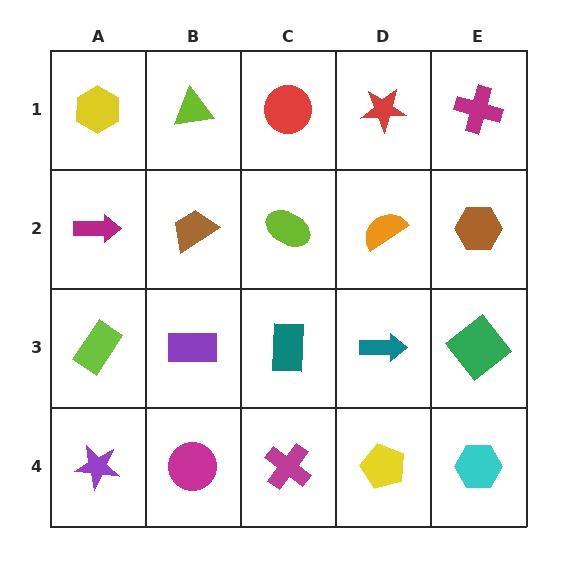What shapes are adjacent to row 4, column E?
A green diamond (row 3, column E), a yellow pentagon (row 4, column D).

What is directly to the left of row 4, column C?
A magenta circle.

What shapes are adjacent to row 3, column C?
A lime ellipse (row 2, column C), a magenta cross (row 4, column C), a purple rectangle (row 3, column B), a teal arrow (row 3, column D).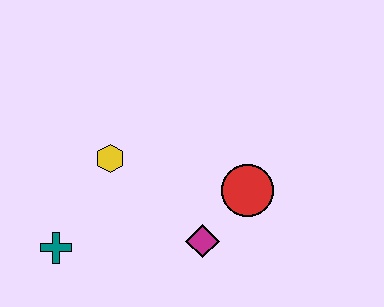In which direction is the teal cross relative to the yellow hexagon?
The teal cross is below the yellow hexagon.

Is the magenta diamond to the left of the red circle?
Yes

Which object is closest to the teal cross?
The yellow hexagon is closest to the teal cross.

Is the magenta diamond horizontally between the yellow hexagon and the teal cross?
No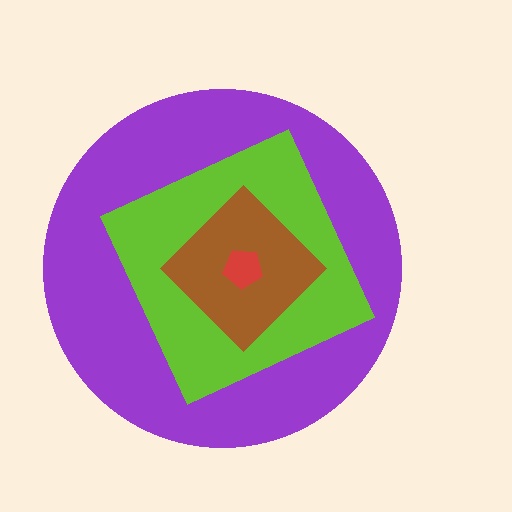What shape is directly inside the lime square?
The brown diamond.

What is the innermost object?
The red pentagon.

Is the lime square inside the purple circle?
Yes.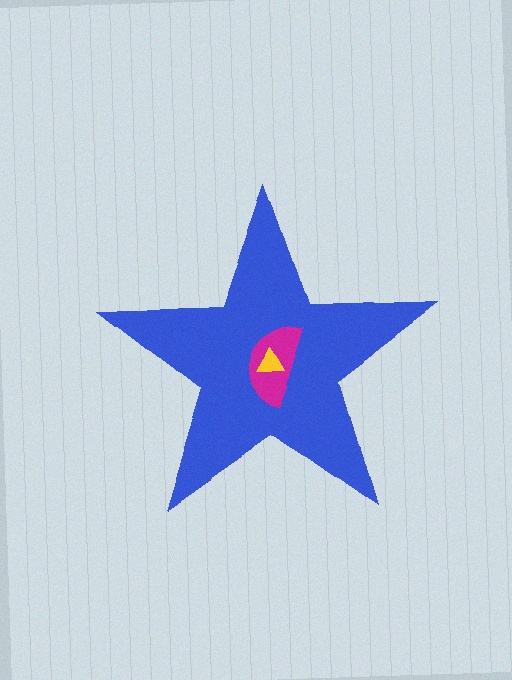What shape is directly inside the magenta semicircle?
The yellow triangle.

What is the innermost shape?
The yellow triangle.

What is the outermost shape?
The blue star.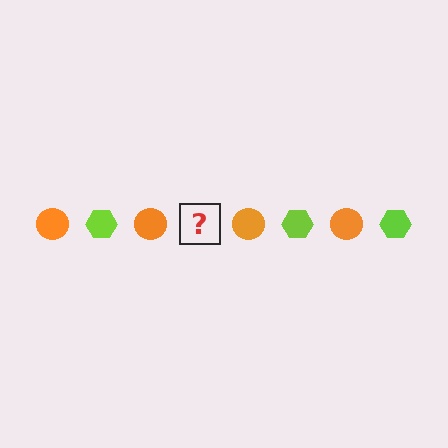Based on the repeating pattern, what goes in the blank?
The blank should be a lime hexagon.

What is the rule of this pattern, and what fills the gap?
The rule is that the pattern alternates between orange circle and lime hexagon. The gap should be filled with a lime hexagon.